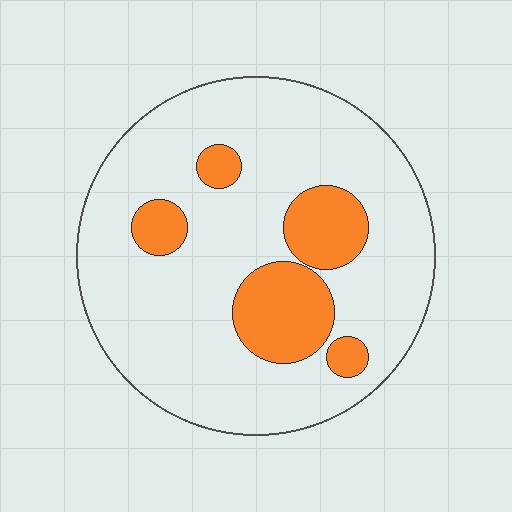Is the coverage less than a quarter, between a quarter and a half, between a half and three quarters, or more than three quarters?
Less than a quarter.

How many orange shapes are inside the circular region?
5.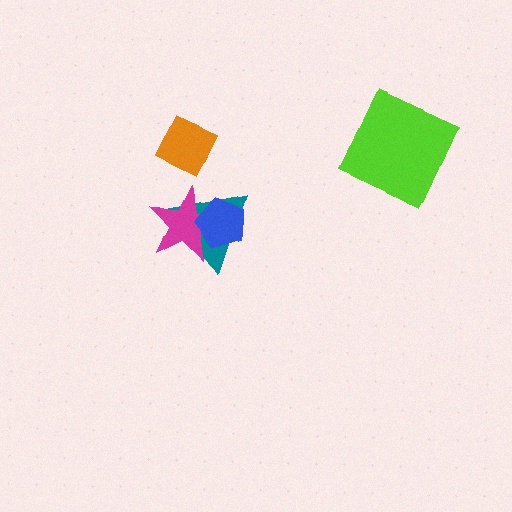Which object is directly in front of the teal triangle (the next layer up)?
The magenta star is directly in front of the teal triangle.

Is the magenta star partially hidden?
Yes, it is partially covered by another shape.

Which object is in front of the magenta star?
The blue pentagon is in front of the magenta star.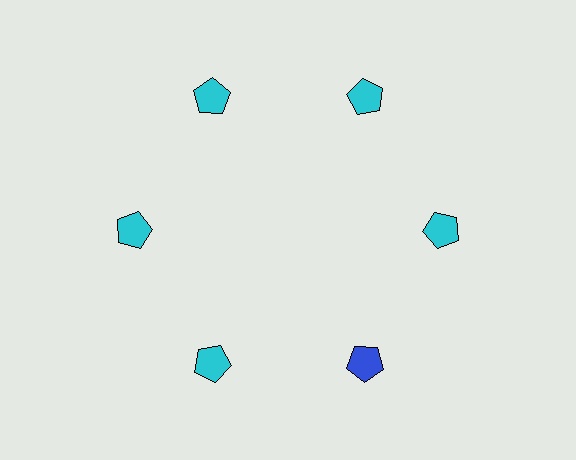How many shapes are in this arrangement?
There are 6 shapes arranged in a ring pattern.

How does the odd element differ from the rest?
It has a different color: blue instead of cyan.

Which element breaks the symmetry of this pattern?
The blue pentagon at roughly the 5 o'clock position breaks the symmetry. All other shapes are cyan pentagons.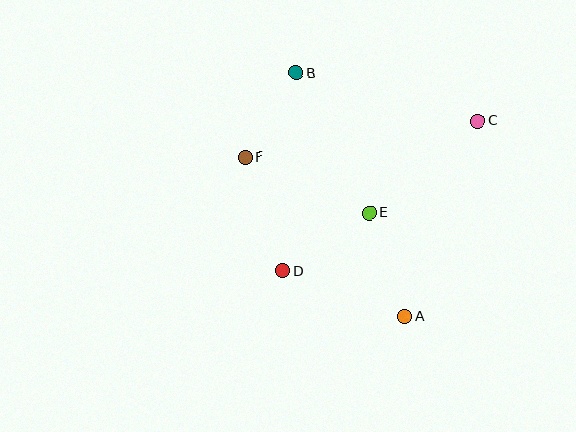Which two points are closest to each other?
Points B and F are closest to each other.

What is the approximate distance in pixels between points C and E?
The distance between C and E is approximately 142 pixels.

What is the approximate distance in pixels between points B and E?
The distance between B and E is approximately 158 pixels.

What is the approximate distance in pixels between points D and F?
The distance between D and F is approximately 120 pixels.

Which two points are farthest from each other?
Points A and B are farthest from each other.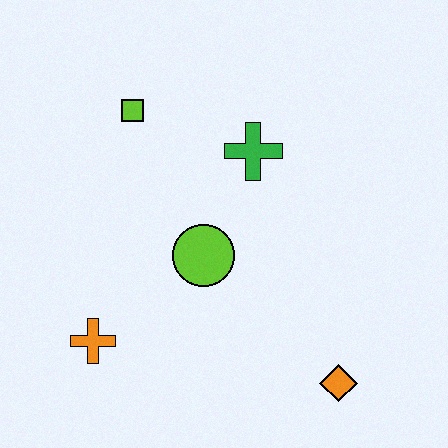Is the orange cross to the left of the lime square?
Yes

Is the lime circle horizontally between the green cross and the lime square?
Yes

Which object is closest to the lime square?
The green cross is closest to the lime square.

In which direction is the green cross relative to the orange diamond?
The green cross is above the orange diamond.